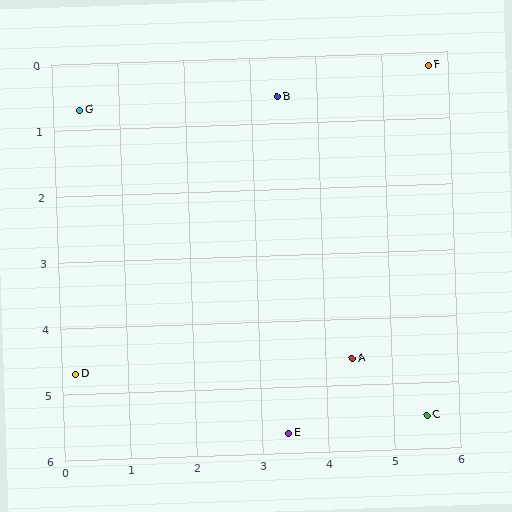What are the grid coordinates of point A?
Point A is at approximately (4.4, 4.6).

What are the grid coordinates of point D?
Point D is at approximately (0.2, 4.7).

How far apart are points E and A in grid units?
Points E and A are about 1.5 grid units apart.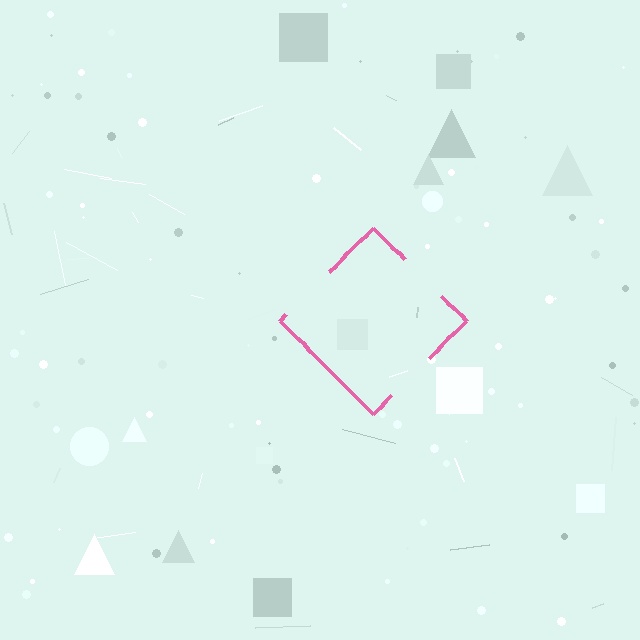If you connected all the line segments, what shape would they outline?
They would outline a diamond.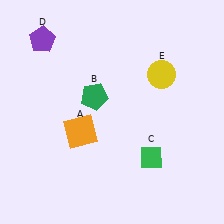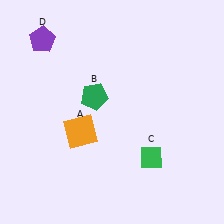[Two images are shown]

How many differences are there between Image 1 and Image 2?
There is 1 difference between the two images.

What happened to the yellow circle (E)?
The yellow circle (E) was removed in Image 2. It was in the top-right area of Image 1.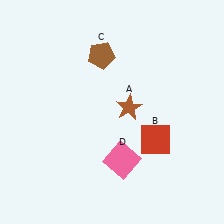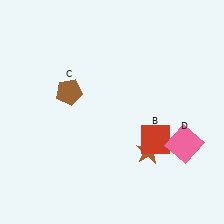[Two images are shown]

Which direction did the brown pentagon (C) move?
The brown pentagon (C) moved down.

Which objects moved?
The objects that moved are: the brown star (A), the brown pentagon (C), the pink square (D).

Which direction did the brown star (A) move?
The brown star (A) moved down.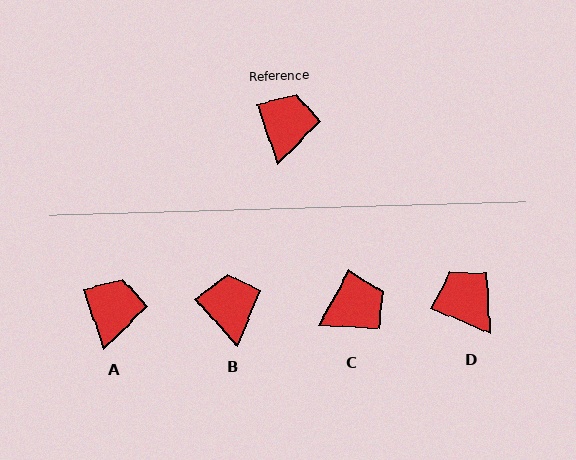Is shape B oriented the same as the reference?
No, it is off by about 23 degrees.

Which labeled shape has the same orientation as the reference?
A.